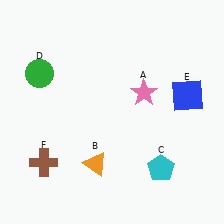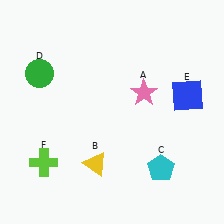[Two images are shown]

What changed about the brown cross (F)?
In Image 1, F is brown. In Image 2, it changed to lime.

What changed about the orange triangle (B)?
In Image 1, B is orange. In Image 2, it changed to yellow.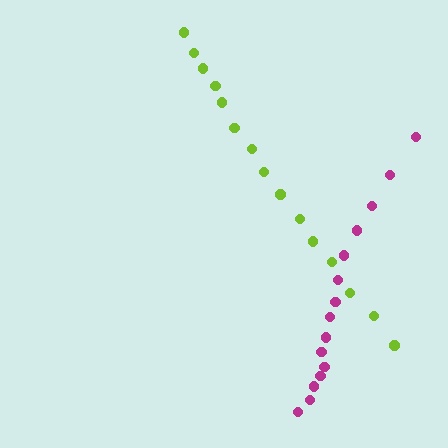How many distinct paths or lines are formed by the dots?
There are 2 distinct paths.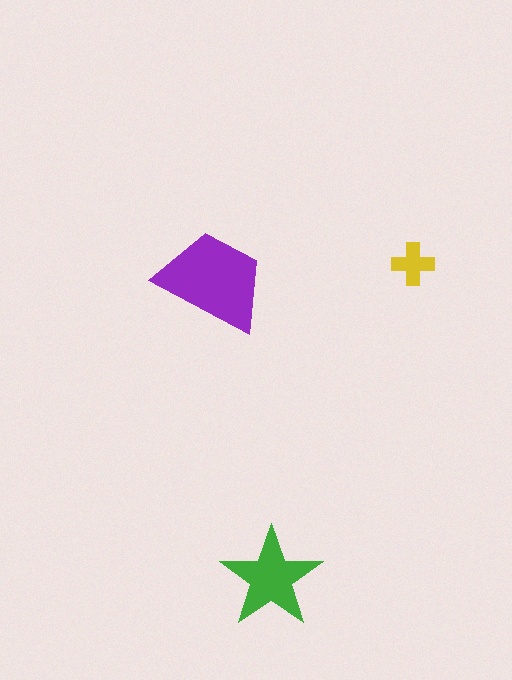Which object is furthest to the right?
The yellow cross is rightmost.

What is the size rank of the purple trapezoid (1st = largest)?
1st.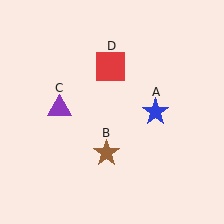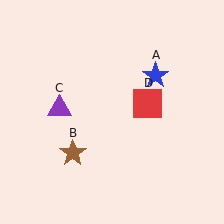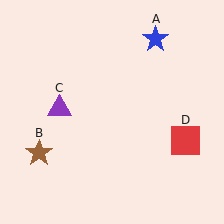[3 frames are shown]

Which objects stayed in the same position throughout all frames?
Purple triangle (object C) remained stationary.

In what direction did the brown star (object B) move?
The brown star (object B) moved left.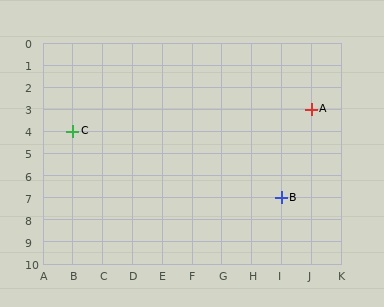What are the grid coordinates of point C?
Point C is at grid coordinates (B, 4).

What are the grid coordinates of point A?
Point A is at grid coordinates (J, 3).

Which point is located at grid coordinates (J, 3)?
Point A is at (J, 3).